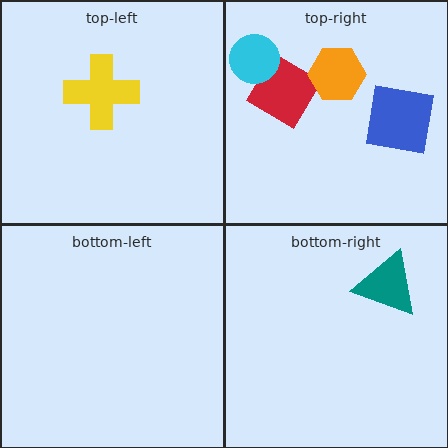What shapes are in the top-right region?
The blue square, the red diamond, the cyan circle, the orange hexagon.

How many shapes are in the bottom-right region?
1.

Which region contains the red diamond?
The top-right region.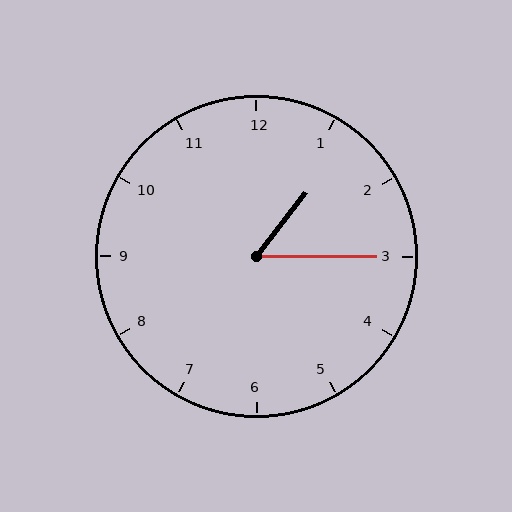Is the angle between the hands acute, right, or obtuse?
It is acute.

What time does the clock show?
1:15.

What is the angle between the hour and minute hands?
Approximately 52 degrees.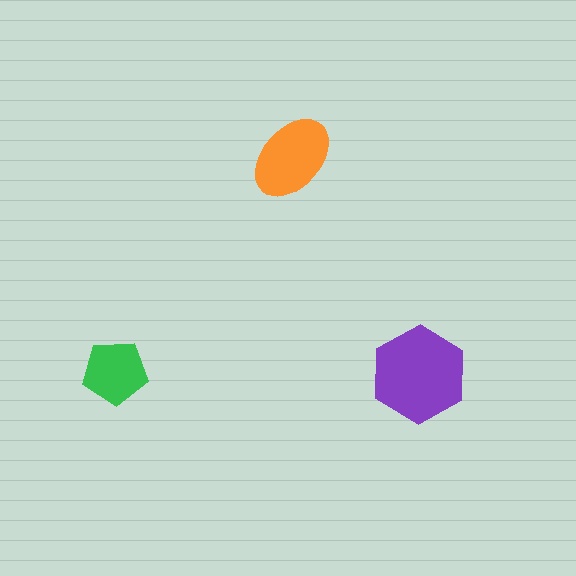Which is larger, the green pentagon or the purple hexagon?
The purple hexagon.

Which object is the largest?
The purple hexagon.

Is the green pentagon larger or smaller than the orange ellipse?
Smaller.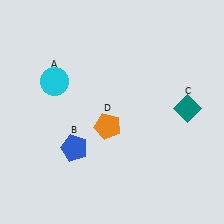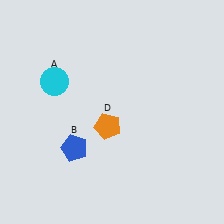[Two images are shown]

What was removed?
The teal diamond (C) was removed in Image 2.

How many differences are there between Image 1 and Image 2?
There is 1 difference between the two images.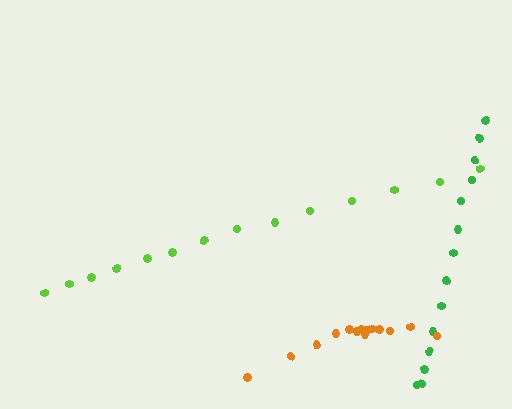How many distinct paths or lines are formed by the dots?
There are 3 distinct paths.